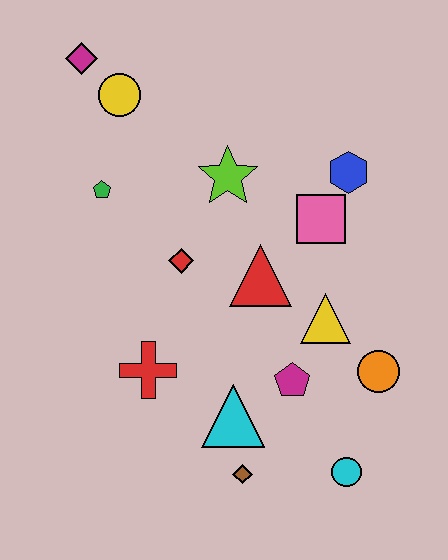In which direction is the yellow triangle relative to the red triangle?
The yellow triangle is to the right of the red triangle.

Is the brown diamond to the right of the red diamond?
Yes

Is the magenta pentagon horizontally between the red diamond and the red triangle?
No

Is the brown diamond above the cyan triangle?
No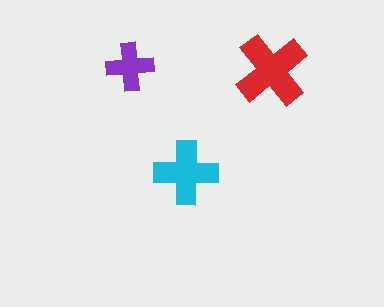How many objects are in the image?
There are 3 objects in the image.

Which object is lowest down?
The cyan cross is bottommost.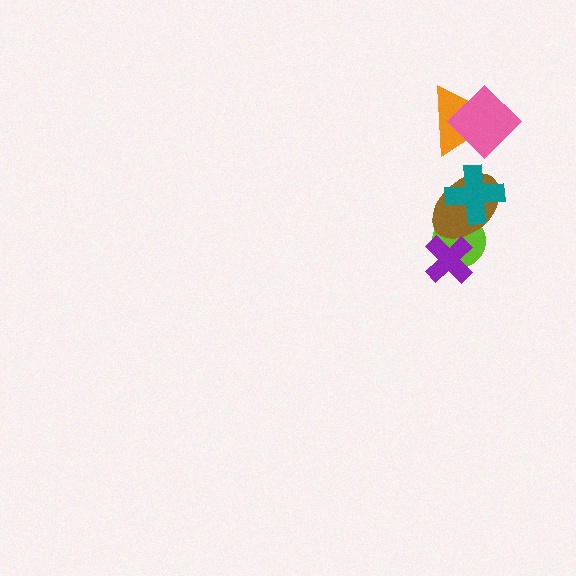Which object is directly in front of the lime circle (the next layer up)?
The brown ellipse is directly in front of the lime circle.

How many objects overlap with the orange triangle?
1 object overlaps with the orange triangle.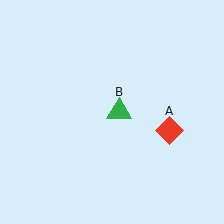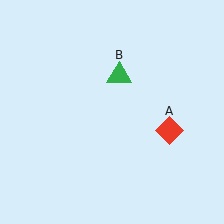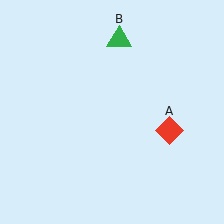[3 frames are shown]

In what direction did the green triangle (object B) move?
The green triangle (object B) moved up.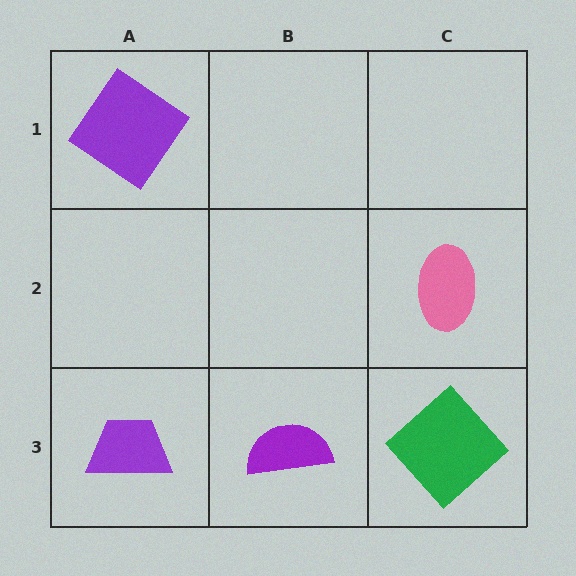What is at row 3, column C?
A green diamond.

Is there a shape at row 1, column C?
No, that cell is empty.